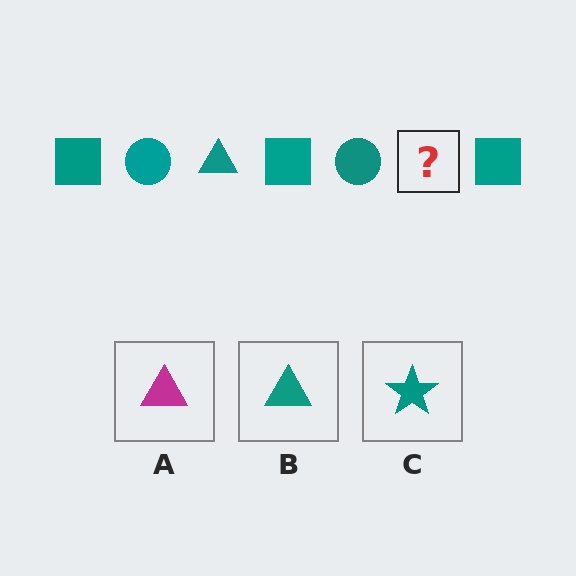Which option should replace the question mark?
Option B.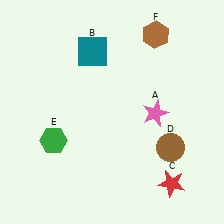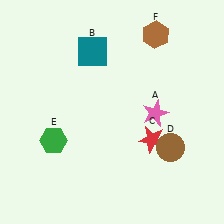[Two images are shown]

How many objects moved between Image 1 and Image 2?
1 object moved between the two images.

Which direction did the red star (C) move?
The red star (C) moved up.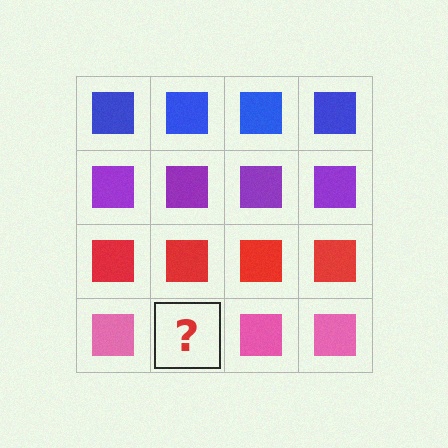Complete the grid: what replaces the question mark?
The question mark should be replaced with a pink square.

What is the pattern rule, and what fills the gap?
The rule is that each row has a consistent color. The gap should be filled with a pink square.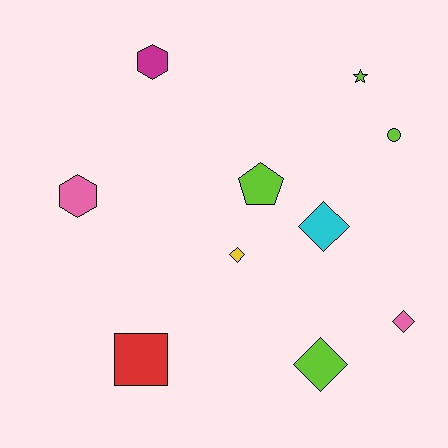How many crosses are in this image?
There are no crosses.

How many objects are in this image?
There are 10 objects.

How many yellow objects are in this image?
There is 1 yellow object.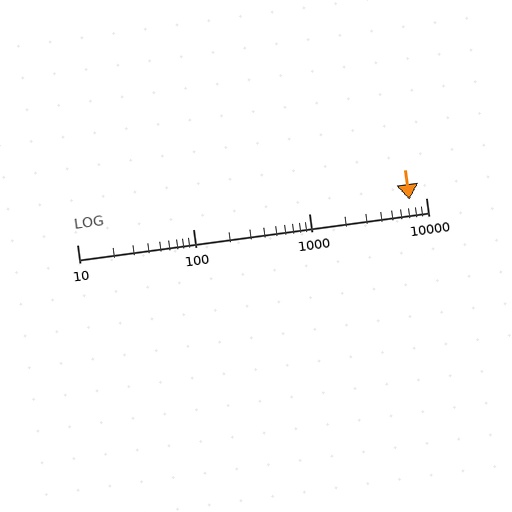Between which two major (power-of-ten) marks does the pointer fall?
The pointer is between 1000 and 10000.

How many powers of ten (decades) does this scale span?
The scale spans 3 decades, from 10 to 10000.